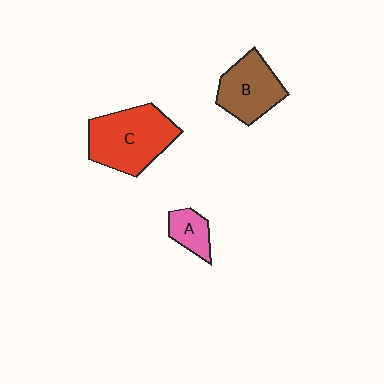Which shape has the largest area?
Shape C (red).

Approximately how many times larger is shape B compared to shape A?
Approximately 2.0 times.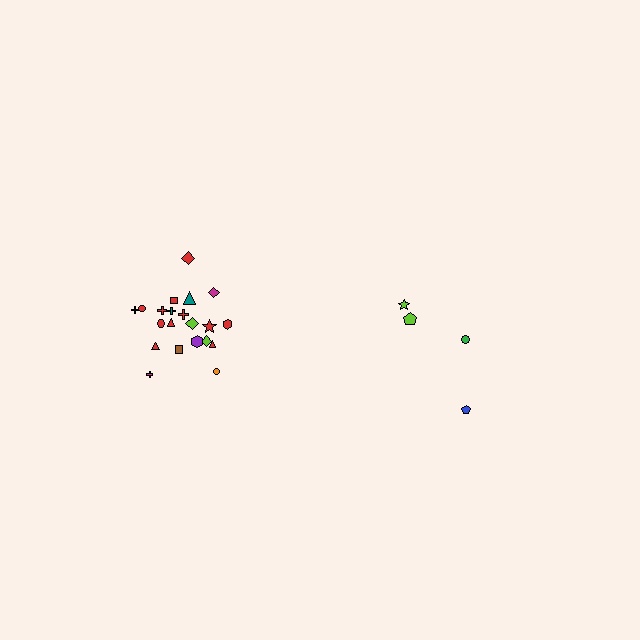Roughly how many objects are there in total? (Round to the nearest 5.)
Roughly 25 objects in total.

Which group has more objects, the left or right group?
The left group.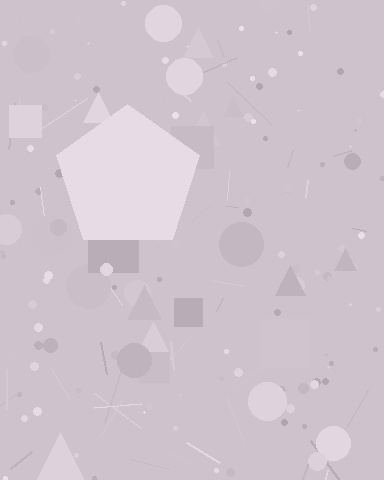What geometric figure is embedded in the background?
A pentagon is embedded in the background.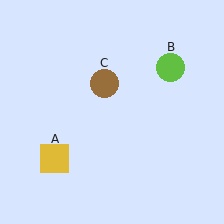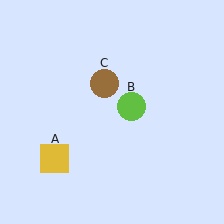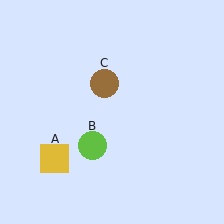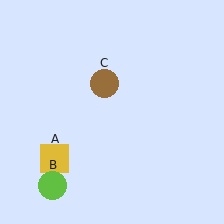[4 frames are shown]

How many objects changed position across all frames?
1 object changed position: lime circle (object B).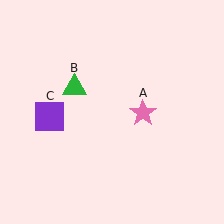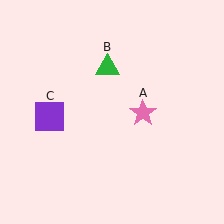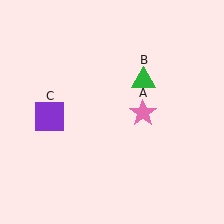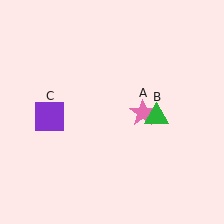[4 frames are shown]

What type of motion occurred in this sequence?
The green triangle (object B) rotated clockwise around the center of the scene.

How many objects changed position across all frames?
1 object changed position: green triangle (object B).